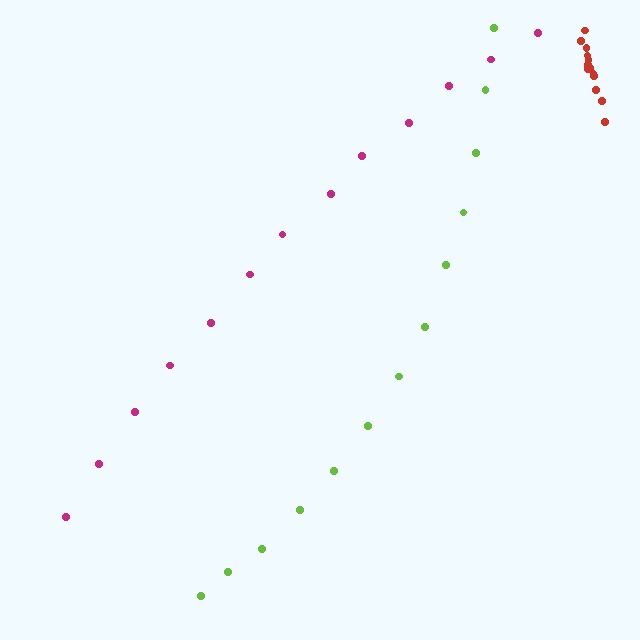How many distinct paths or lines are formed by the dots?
There are 3 distinct paths.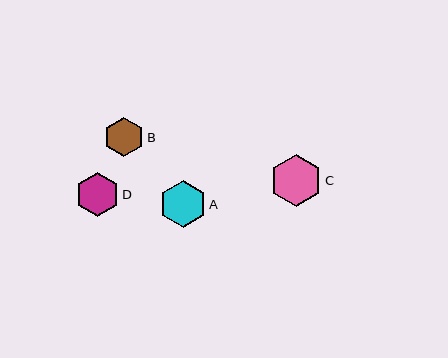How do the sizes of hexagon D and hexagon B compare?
Hexagon D and hexagon B are approximately the same size.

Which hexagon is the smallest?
Hexagon B is the smallest with a size of approximately 40 pixels.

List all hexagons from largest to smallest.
From largest to smallest: C, A, D, B.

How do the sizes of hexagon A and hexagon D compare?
Hexagon A and hexagon D are approximately the same size.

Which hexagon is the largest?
Hexagon C is the largest with a size of approximately 52 pixels.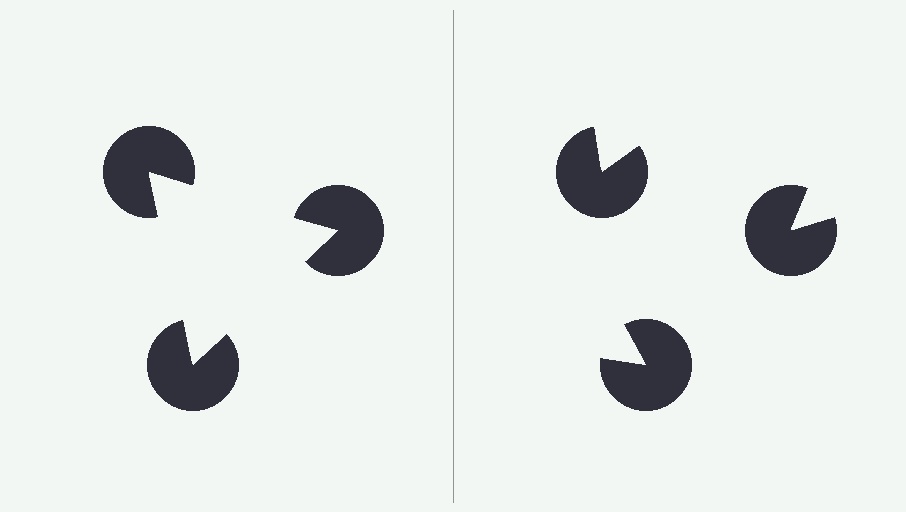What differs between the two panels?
The pac-man discs are positioned identically on both sides; only the wedge orientations differ. On the left they align to a triangle; on the right they are misaligned.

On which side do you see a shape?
An illusory triangle appears on the left side. On the right side the wedge cuts are rotated, so no coherent shape forms.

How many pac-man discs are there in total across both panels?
6 — 3 on each side.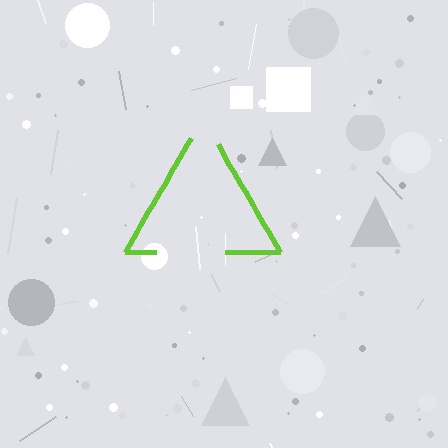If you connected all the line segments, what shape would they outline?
They would outline a triangle.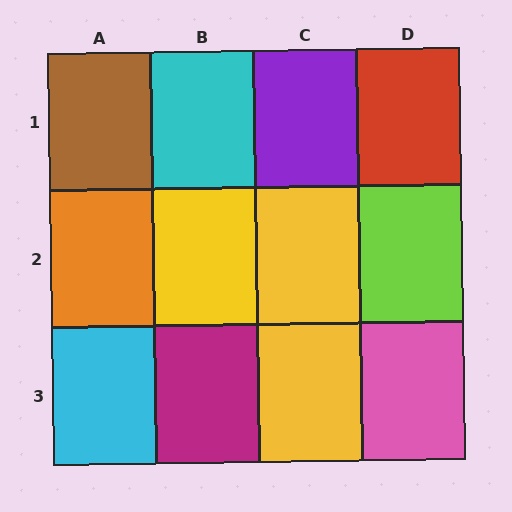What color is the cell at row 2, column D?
Lime.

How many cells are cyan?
2 cells are cyan.